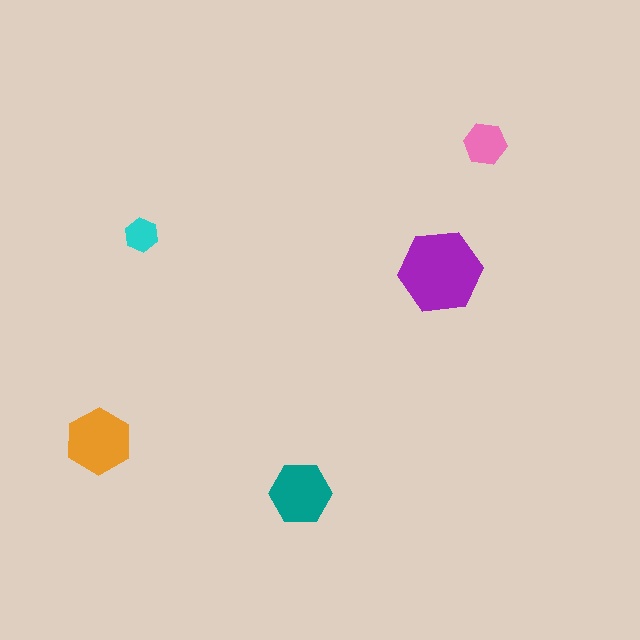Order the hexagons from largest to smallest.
the purple one, the orange one, the teal one, the pink one, the cyan one.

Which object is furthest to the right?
The pink hexagon is rightmost.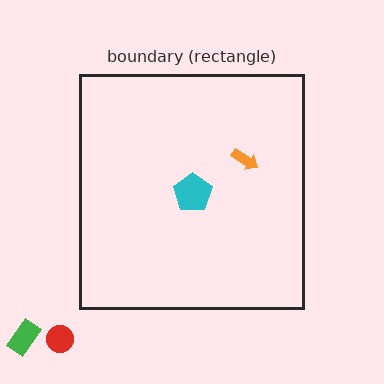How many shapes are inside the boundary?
2 inside, 2 outside.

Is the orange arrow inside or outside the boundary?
Inside.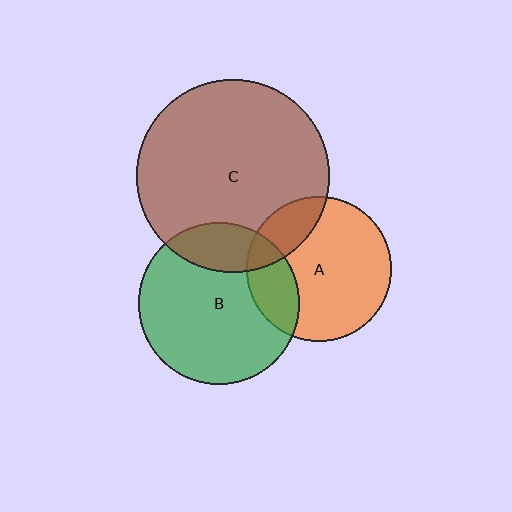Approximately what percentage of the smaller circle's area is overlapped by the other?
Approximately 20%.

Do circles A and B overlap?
Yes.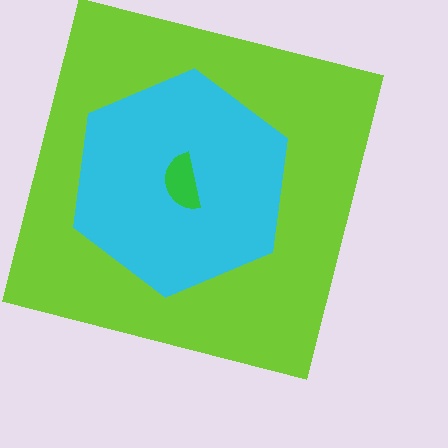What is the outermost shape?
The lime square.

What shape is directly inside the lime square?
The cyan hexagon.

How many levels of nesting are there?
3.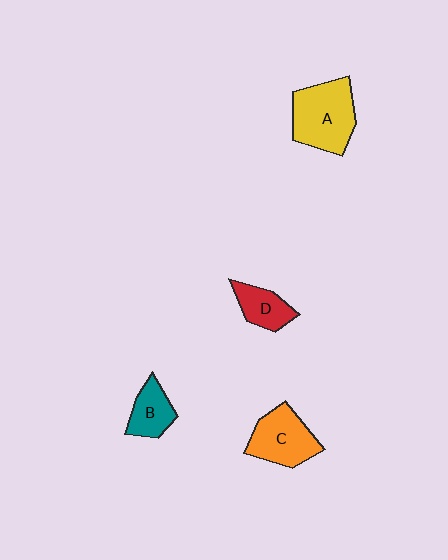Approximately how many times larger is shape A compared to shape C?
Approximately 1.3 times.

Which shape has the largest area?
Shape A (yellow).